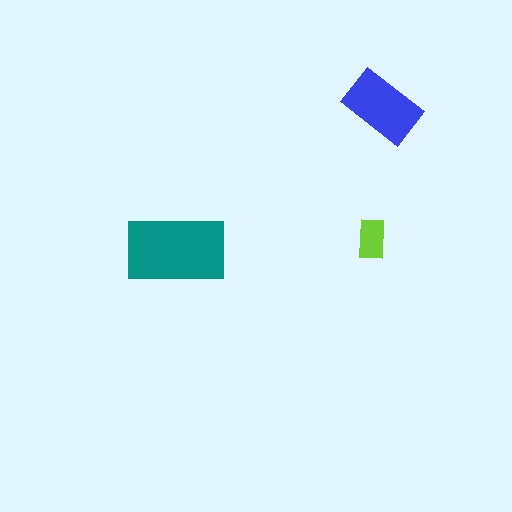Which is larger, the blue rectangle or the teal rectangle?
The teal one.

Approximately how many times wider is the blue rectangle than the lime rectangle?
About 2 times wider.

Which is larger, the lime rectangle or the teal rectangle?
The teal one.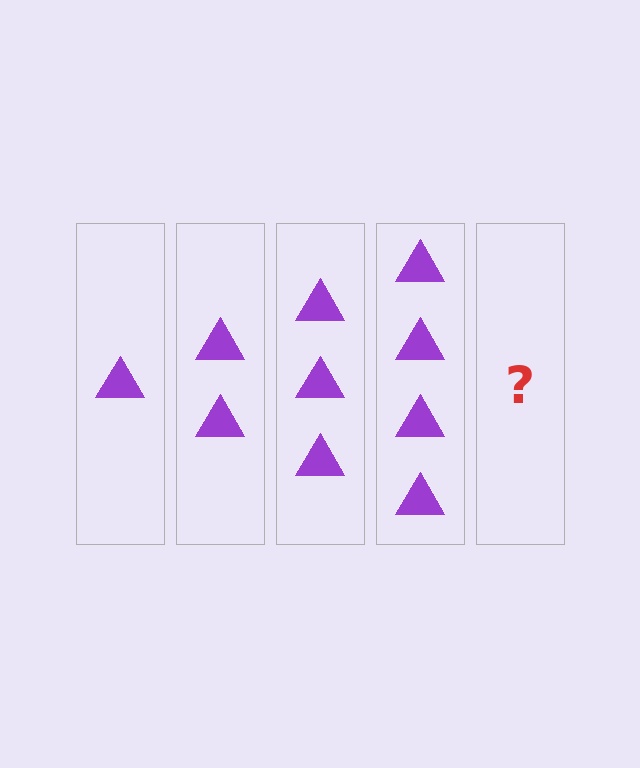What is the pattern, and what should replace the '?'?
The pattern is that each step adds one more triangle. The '?' should be 5 triangles.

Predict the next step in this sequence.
The next step is 5 triangles.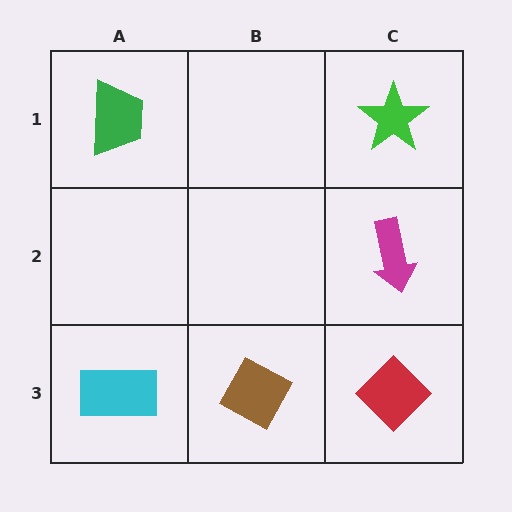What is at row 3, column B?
A brown diamond.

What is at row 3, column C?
A red diamond.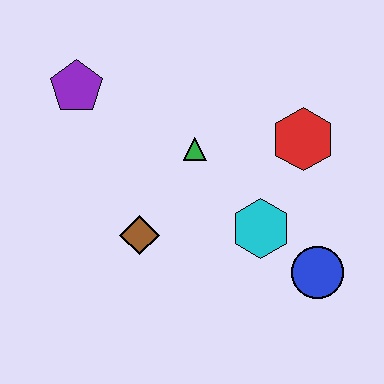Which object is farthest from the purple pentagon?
The blue circle is farthest from the purple pentagon.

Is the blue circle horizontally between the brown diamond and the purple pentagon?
No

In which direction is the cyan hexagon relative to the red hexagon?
The cyan hexagon is below the red hexagon.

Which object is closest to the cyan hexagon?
The blue circle is closest to the cyan hexagon.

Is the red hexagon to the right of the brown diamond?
Yes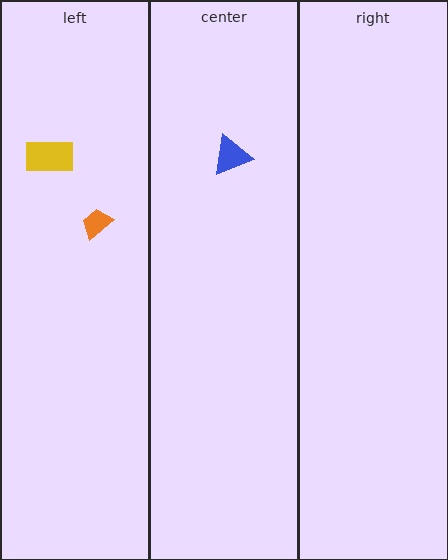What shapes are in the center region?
The blue triangle.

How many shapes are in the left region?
2.